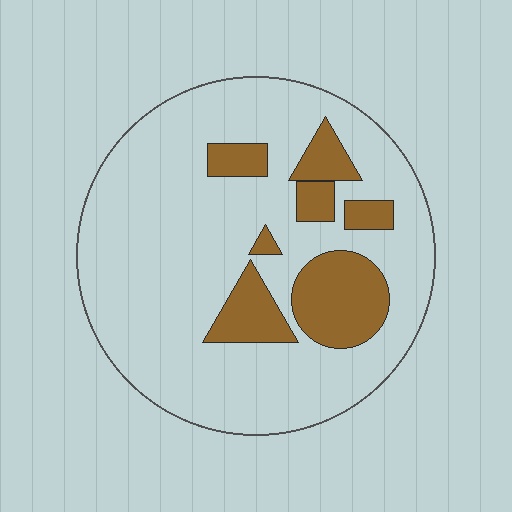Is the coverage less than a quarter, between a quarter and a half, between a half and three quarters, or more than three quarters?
Less than a quarter.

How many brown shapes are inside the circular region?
7.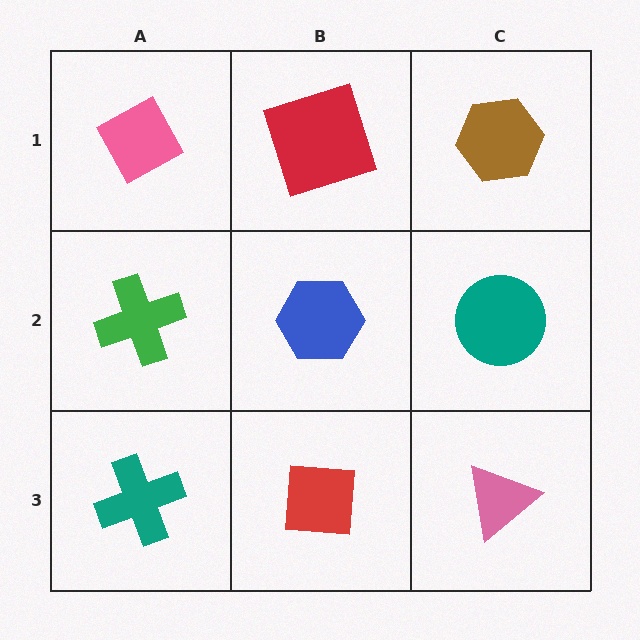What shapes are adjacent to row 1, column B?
A blue hexagon (row 2, column B), a pink diamond (row 1, column A), a brown hexagon (row 1, column C).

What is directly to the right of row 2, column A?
A blue hexagon.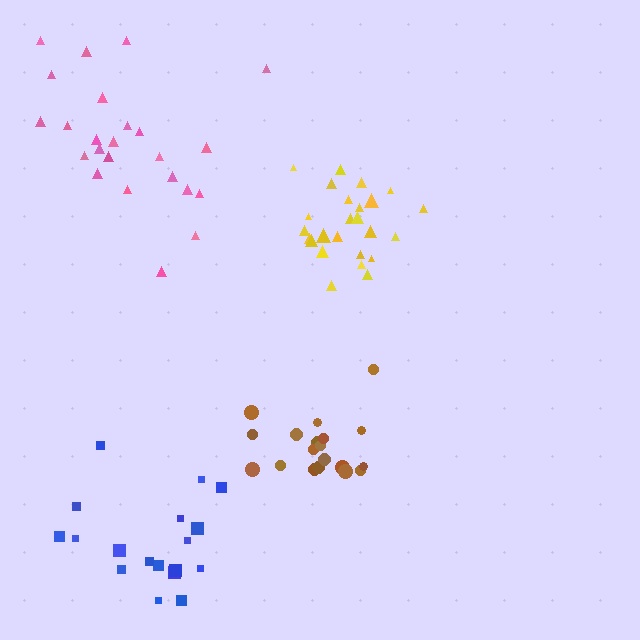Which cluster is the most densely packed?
Yellow.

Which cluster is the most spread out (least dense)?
Pink.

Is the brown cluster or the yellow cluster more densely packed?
Yellow.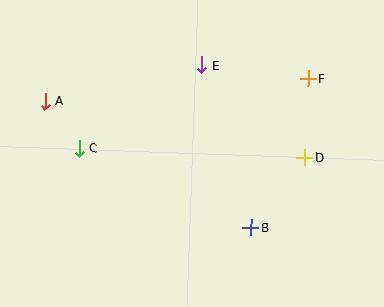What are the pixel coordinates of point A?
Point A is at (45, 101).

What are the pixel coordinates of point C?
Point C is at (79, 148).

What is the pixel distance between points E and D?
The distance between E and D is 138 pixels.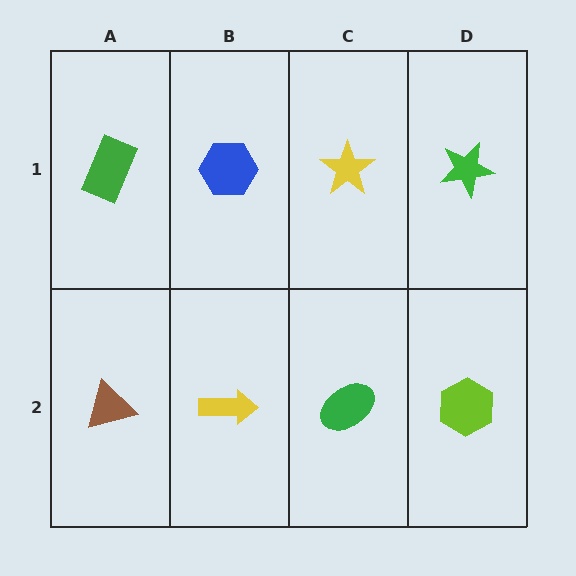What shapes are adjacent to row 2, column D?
A green star (row 1, column D), a green ellipse (row 2, column C).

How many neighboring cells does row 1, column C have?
3.